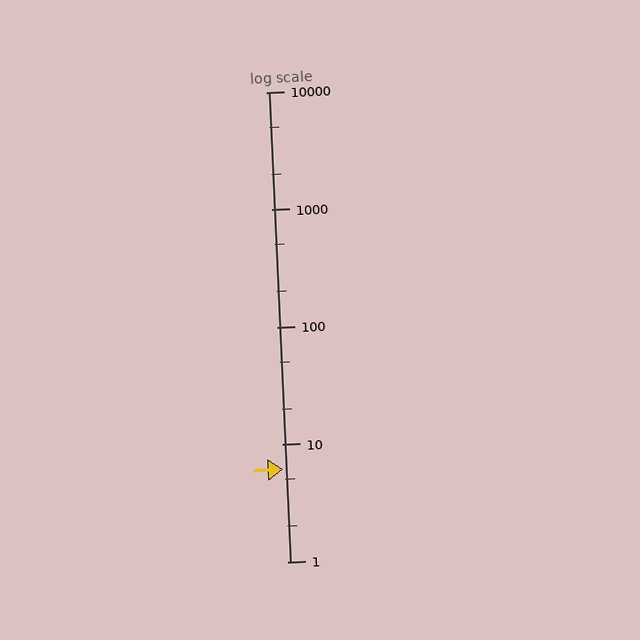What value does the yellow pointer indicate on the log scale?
The pointer indicates approximately 6.1.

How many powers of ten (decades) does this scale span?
The scale spans 4 decades, from 1 to 10000.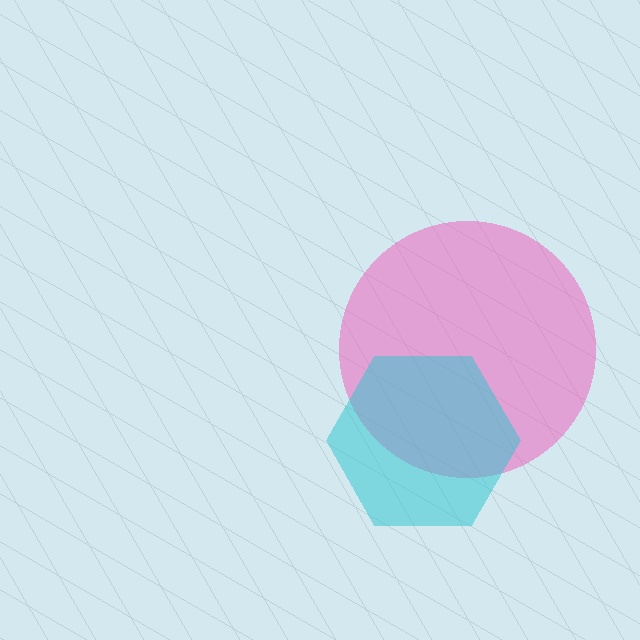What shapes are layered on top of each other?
The layered shapes are: a pink circle, a cyan hexagon.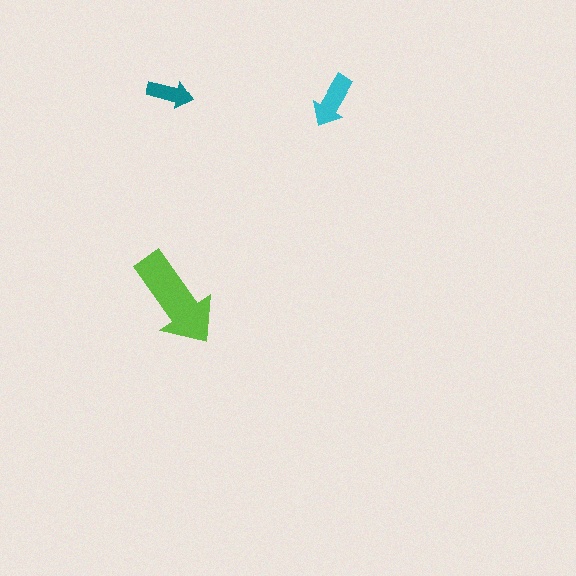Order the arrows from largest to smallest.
the lime one, the cyan one, the teal one.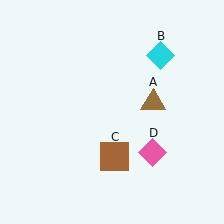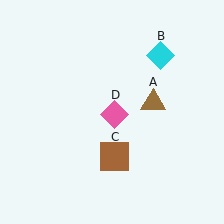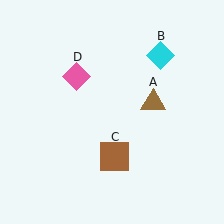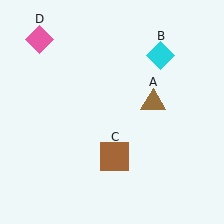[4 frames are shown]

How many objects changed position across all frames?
1 object changed position: pink diamond (object D).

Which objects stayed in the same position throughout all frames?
Brown triangle (object A) and cyan diamond (object B) and brown square (object C) remained stationary.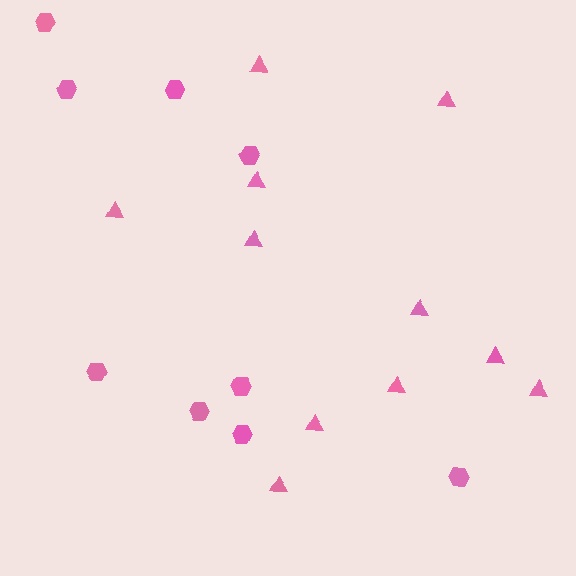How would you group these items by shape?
There are 2 groups: one group of triangles (11) and one group of hexagons (9).